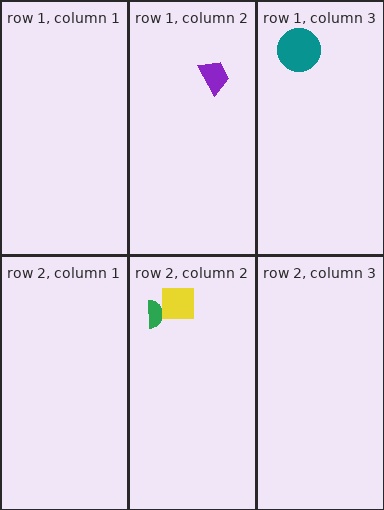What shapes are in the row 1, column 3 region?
The teal circle.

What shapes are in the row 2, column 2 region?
The green semicircle, the yellow square.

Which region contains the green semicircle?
The row 2, column 2 region.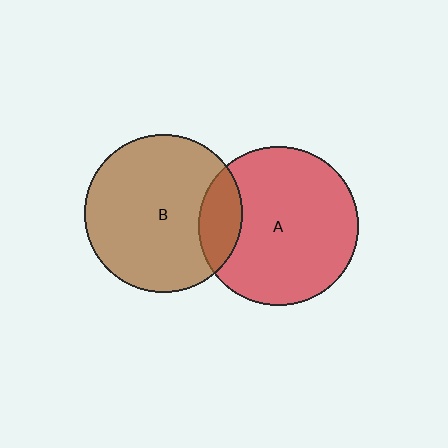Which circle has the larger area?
Circle A (red).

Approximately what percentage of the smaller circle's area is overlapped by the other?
Approximately 15%.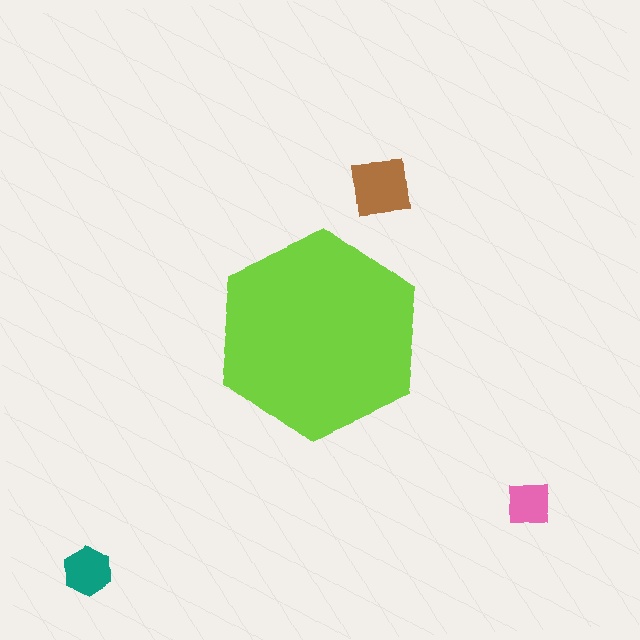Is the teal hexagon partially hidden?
No, the teal hexagon is fully visible.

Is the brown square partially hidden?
No, the brown square is fully visible.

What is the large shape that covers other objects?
A lime hexagon.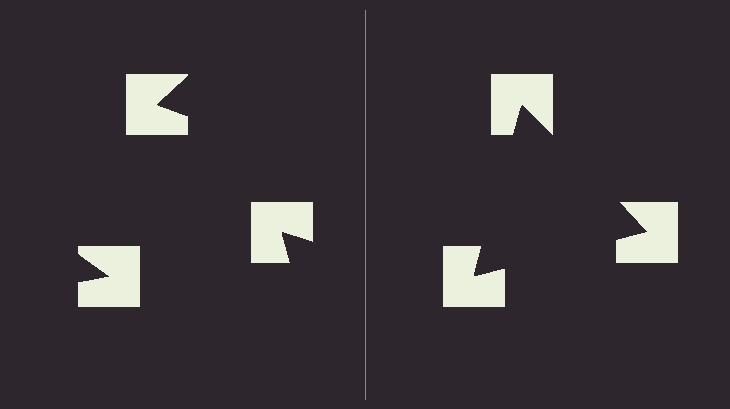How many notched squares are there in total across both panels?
6 — 3 on each side.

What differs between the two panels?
The notched squares are positioned identically on both sides; only the wedge orientations differ. On the right they align to a triangle; on the left they are misaligned.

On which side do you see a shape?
An illusory triangle appears on the right side. On the left side the wedge cuts are rotated, so no coherent shape forms.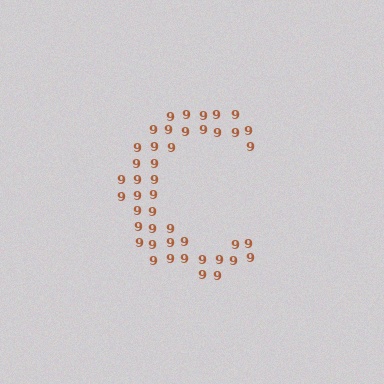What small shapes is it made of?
It is made of small digit 9's.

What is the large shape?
The large shape is the letter C.